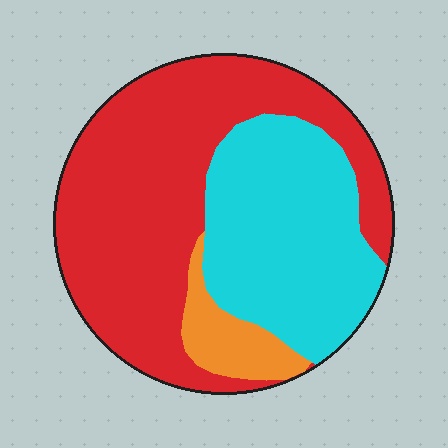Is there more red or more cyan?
Red.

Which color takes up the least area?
Orange, at roughly 10%.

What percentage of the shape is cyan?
Cyan covers about 35% of the shape.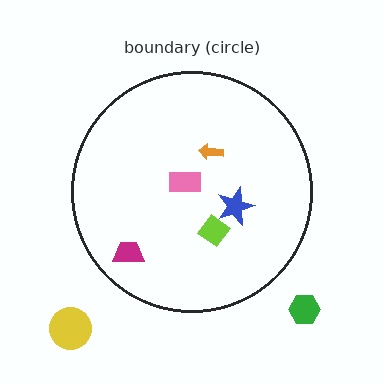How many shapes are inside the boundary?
5 inside, 2 outside.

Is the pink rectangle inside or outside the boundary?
Inside.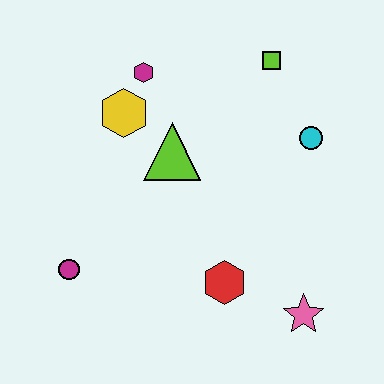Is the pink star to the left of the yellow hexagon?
No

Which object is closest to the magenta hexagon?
The yellow hexagon is closest to the magenta hexagon.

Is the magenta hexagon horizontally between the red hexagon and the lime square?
No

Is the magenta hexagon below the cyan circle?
No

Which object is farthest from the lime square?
The magenta circle is farthest from the lime square.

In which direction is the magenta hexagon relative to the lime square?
The magenta hexagon is to the left of the lime square.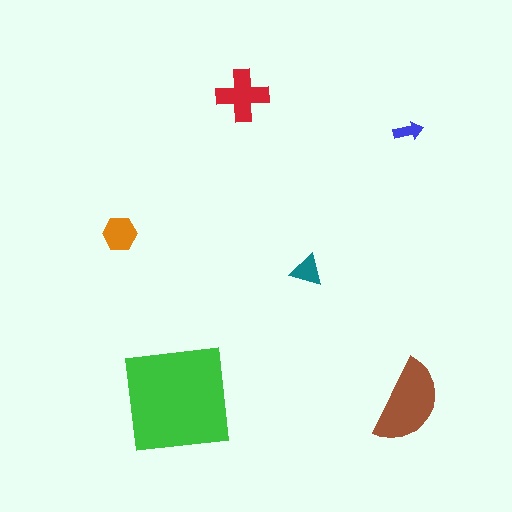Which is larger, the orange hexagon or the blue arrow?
The orange hexagon.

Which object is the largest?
The green square.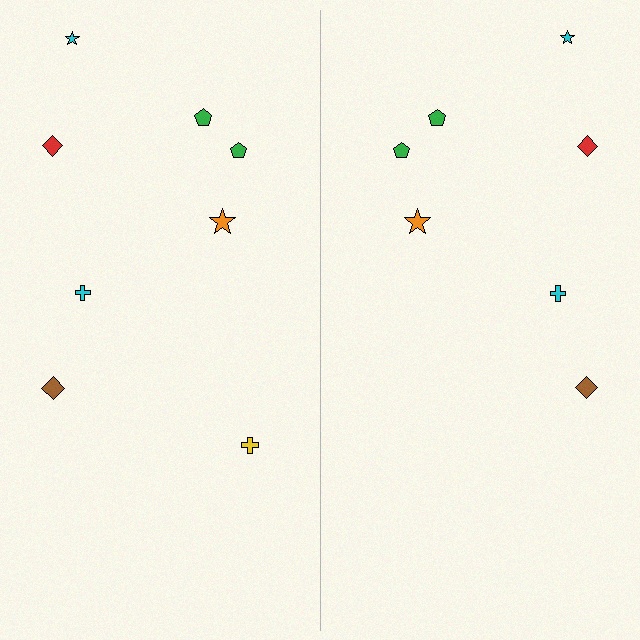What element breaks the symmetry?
A yellow cross is missing from the right side.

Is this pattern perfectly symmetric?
No, the pattern is not perfectly symmetric. A yellow cross is missing from the right side.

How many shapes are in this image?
There are 15 shapes in this image.